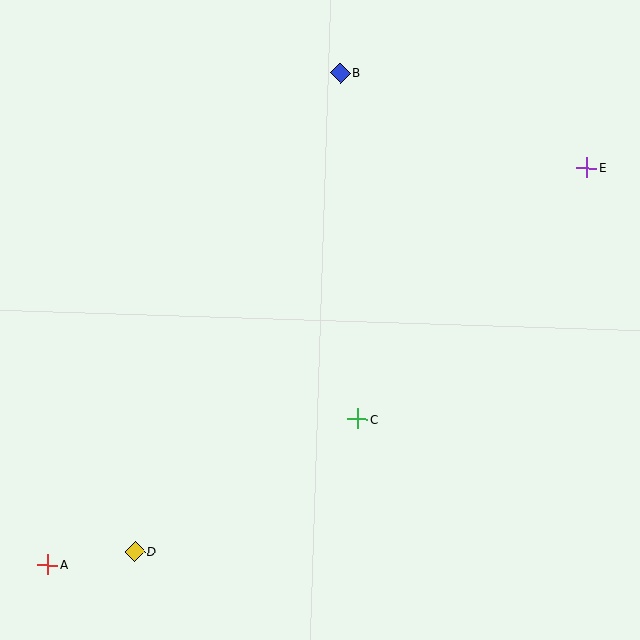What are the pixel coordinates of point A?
Point A is at (48, 565).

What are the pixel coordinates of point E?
Point E is at (587, 168).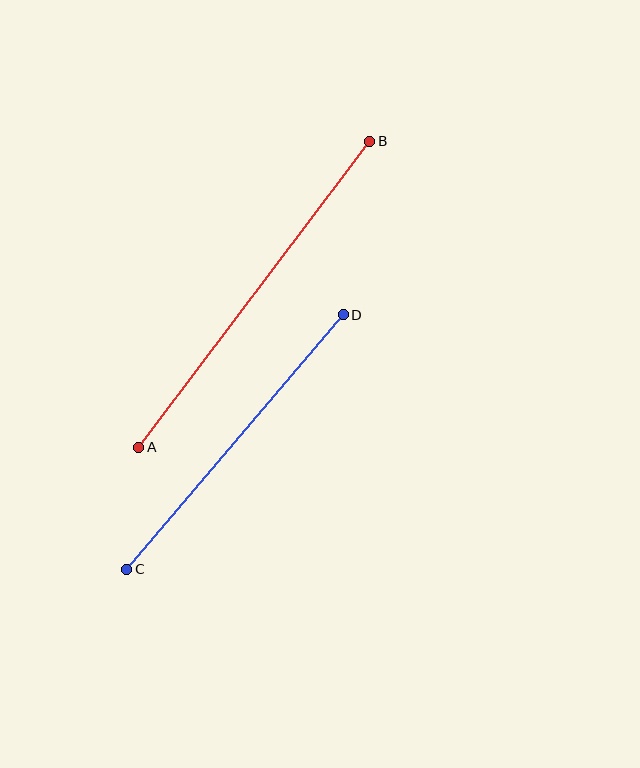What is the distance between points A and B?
The distance is approximately 384 pixels.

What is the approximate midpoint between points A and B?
The midpoint is at approximately (254, 294) pixels.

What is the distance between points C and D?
The distance is approximately 334 pixels.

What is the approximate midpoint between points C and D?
The midpoint is at approximately (235, 442) pixels.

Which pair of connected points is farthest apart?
Points A and B are farthest apart.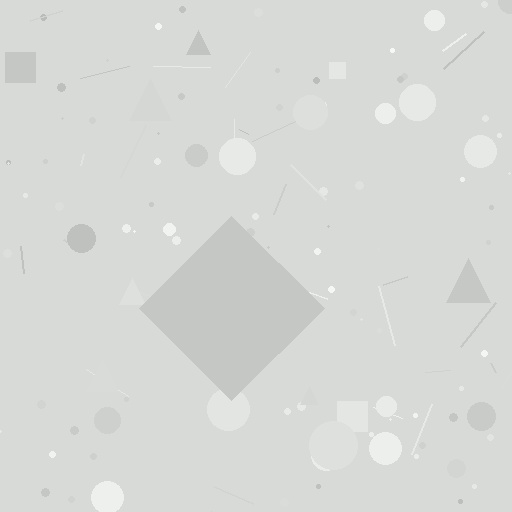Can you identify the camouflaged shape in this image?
The camouflaged shape is a diamond.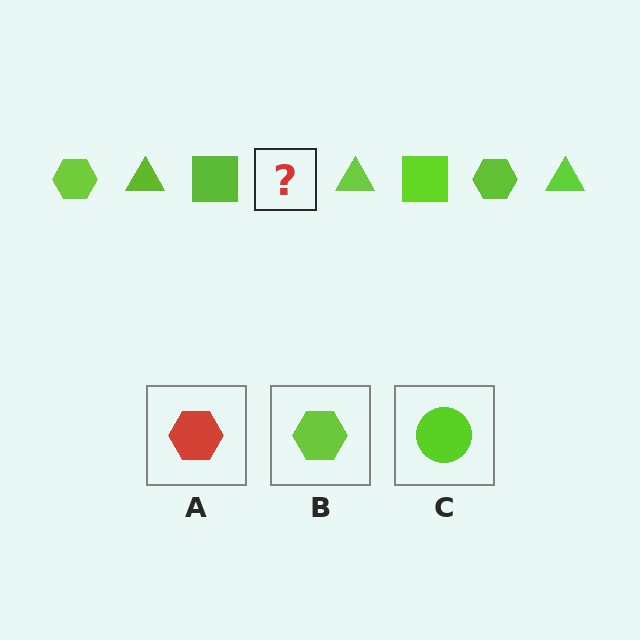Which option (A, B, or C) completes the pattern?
B.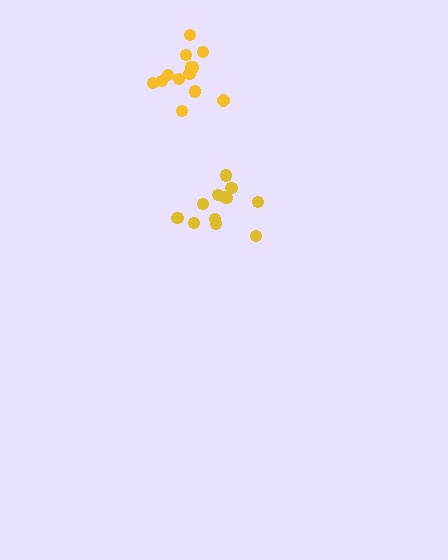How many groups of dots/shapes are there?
There are 2 groups.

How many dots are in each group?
Group 1: 13 dots, Group 2: 12 dots (25 total).